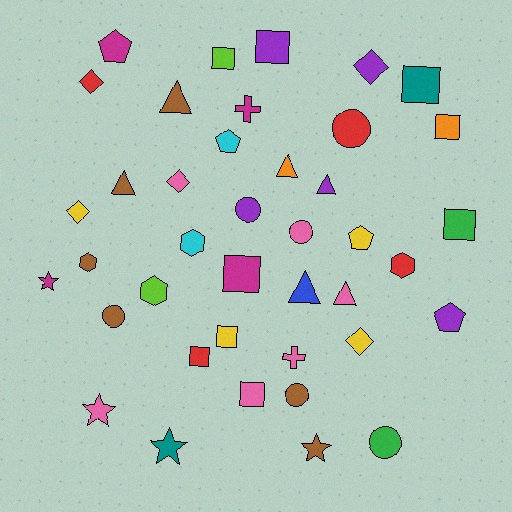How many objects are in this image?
There are 40 objects.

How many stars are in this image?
There are 4 stars.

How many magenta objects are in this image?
There are 4 magenta objects.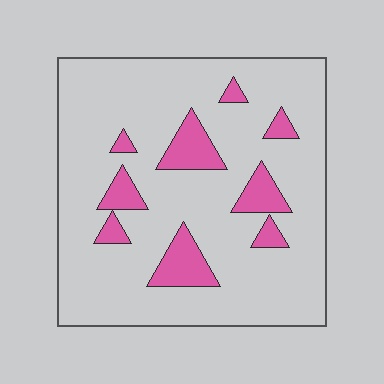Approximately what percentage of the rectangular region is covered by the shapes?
Approximately 15%.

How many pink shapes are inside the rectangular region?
9.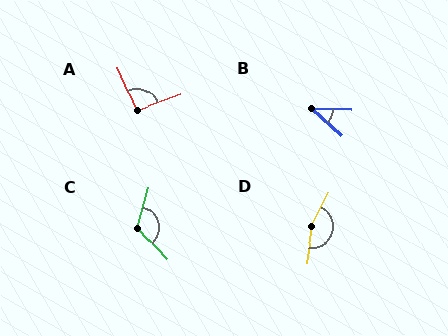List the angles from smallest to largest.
B (40°), A (94°), C (122°), D (161°).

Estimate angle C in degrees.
Approximately 122 degrees.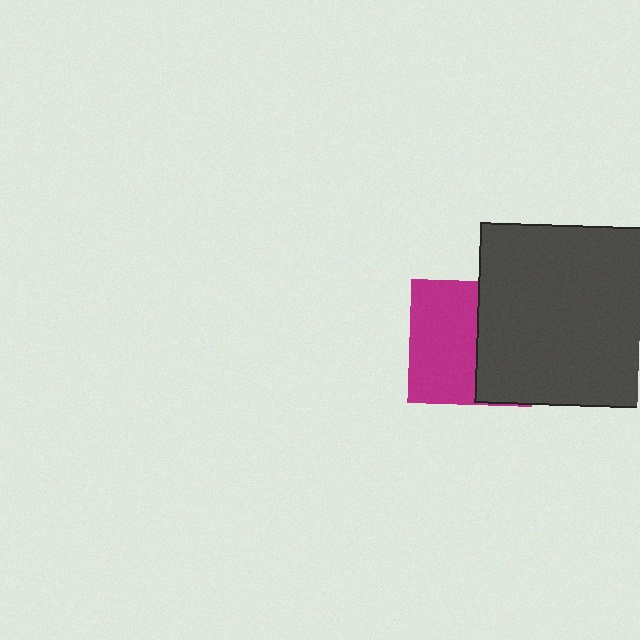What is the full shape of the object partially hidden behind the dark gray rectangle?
The partially hidden object is a magenta square.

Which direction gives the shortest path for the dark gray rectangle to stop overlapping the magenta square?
Moving right gives the shortest separation.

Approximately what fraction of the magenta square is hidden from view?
Roughly 45% of the magenta square is hidden behind the dark gray rectangle.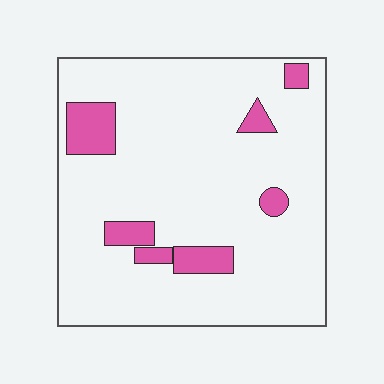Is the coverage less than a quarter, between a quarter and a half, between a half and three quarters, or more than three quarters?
Less than a quarter.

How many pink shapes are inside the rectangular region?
7.